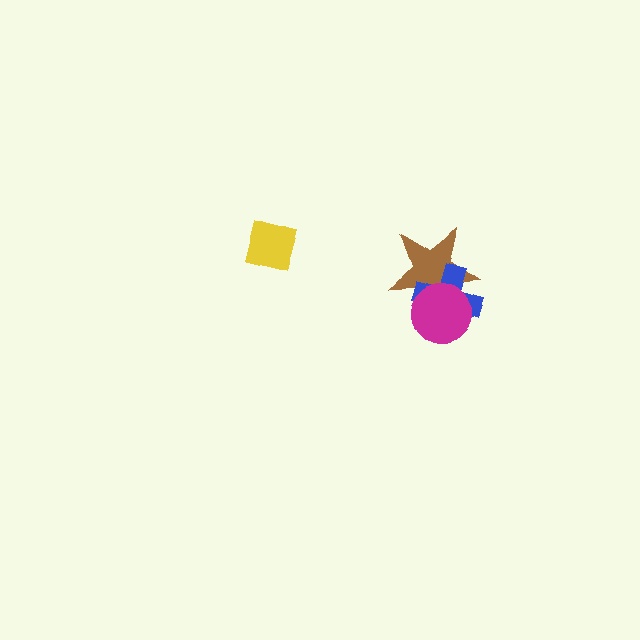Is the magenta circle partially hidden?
No, no other shape covers it.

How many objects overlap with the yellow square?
0 objects overlap with the yellow square.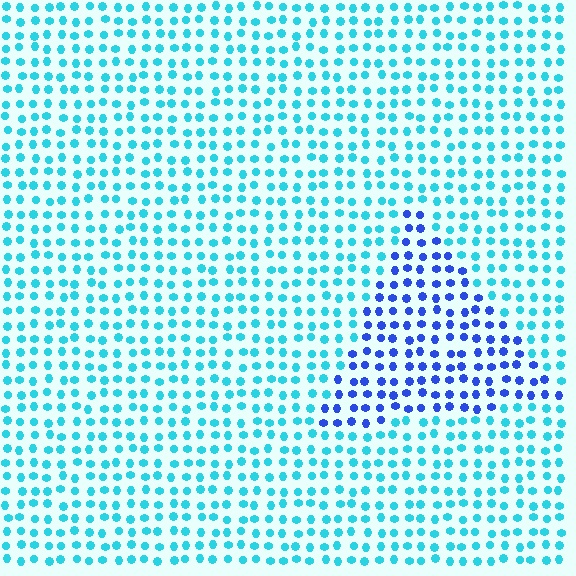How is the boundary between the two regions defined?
The boundary is defined purely by a slight shift in hue (about 45 degrees). Spacing, size, and orientation are identical on both sides.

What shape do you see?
I see a triangle.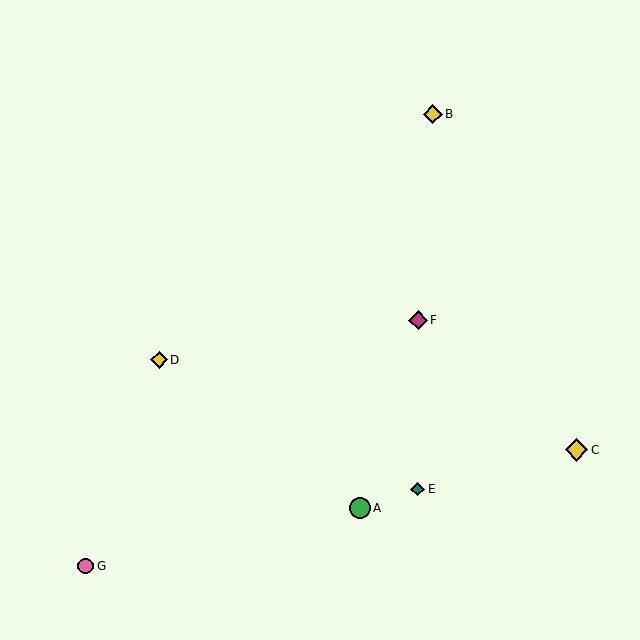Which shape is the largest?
The yellow diamond (labeled C) is the largest.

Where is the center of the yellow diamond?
The center of the yellow diamond is at (576, 450).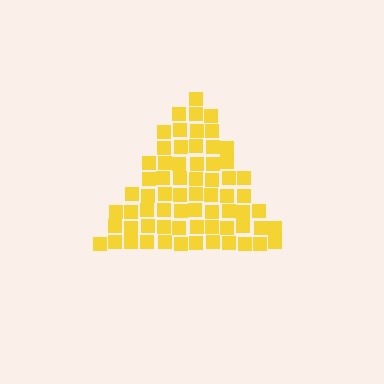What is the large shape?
The large shape is a triangle.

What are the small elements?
The small elements are squares.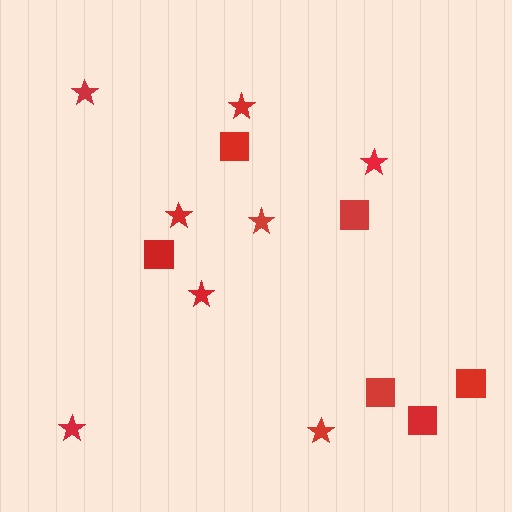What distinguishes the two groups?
There are 2 groups: one group of stars (8) and one group of squares (6).